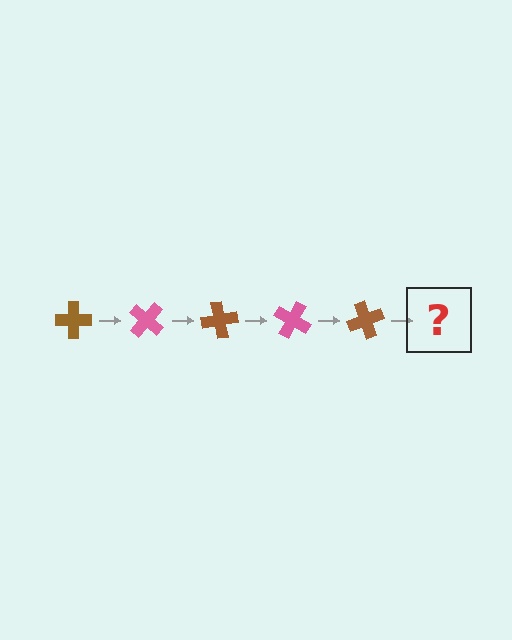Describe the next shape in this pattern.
It should be a pink cross, rotated 200 degrees from the start.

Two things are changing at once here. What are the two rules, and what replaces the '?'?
The two rules are that it rotates 40 degrees each step and the color cycles through brown and pink. The '?' should be a pink cross, rotated 200 degrees from the start.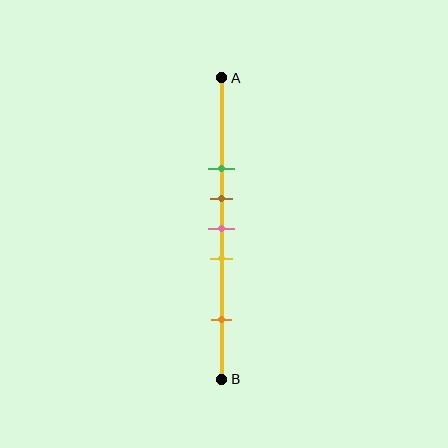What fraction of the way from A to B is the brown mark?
The brown mark is approximately 40% (0.4) of the way from A to B.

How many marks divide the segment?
There are 5 marks dividing the segment.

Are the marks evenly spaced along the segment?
No, the marks are not evenly spaced.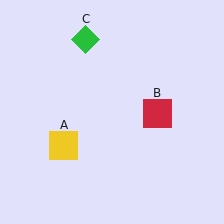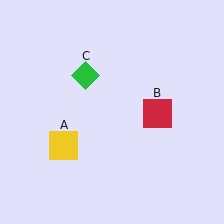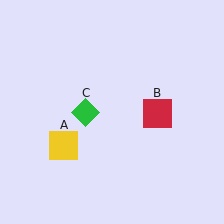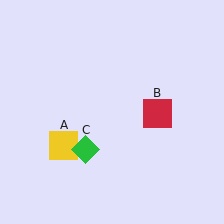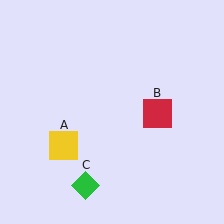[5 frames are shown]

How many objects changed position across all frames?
1 object changed position: green diamond (object C).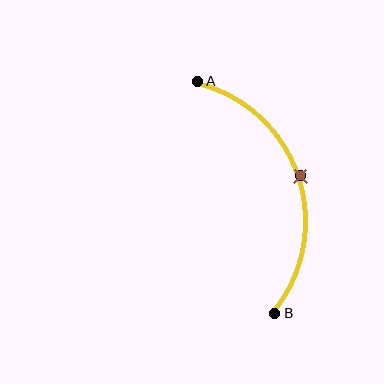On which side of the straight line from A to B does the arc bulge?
The arc bulges to the right of the straight line connecting A and B.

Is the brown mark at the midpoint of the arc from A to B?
Yes. The brown mark lies on the arc at equal arc-length from both A and B — it is the arc midpoint.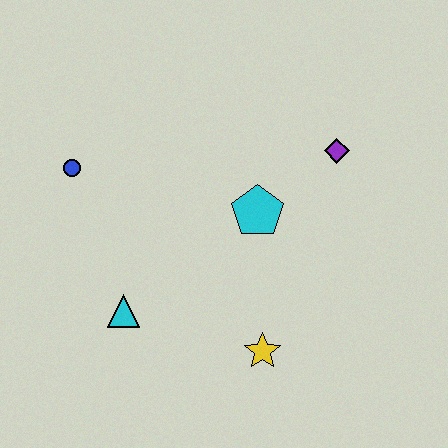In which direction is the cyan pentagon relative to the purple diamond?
The cyan pentagon is to the left of the purple diamond.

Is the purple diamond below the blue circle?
No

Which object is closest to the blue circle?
The cyan triangle is closest to the blue circle.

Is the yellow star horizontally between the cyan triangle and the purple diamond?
Yes